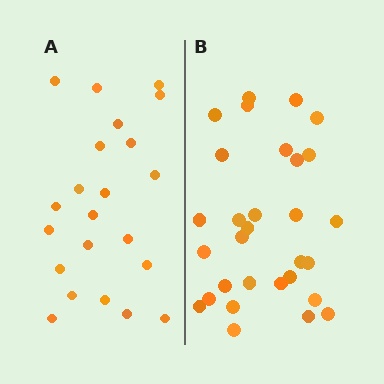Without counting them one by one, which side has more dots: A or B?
Region B (the right region) has more dots.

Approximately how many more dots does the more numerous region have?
Region B has roughly 8 or so more dots than region A.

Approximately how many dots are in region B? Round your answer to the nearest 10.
About 30 dots.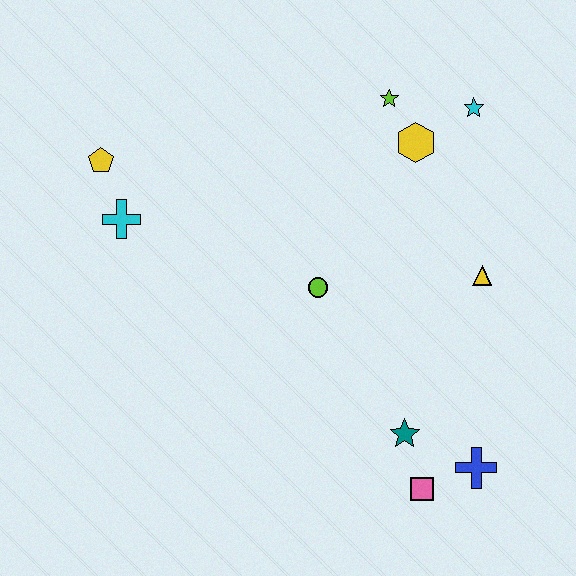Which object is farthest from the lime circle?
The yellow pentagon is farthest from the lime circle.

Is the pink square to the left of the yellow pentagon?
No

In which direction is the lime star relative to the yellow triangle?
The lime star is above the yellow triangle.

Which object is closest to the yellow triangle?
The yellow hexagon is closest to the yellow triangle.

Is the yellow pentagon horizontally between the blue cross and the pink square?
No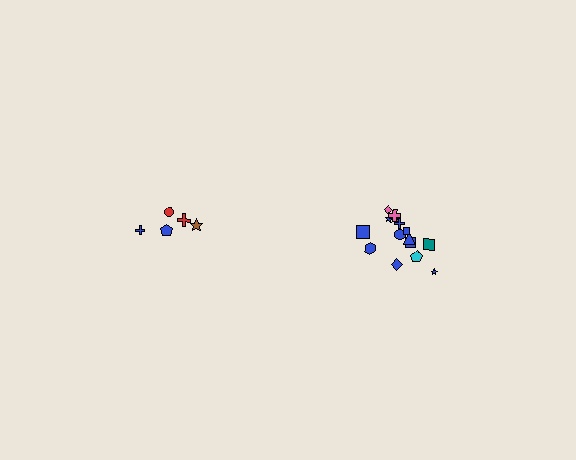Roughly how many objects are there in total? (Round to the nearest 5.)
Roughly 20 objects in total.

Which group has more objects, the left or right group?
The right group.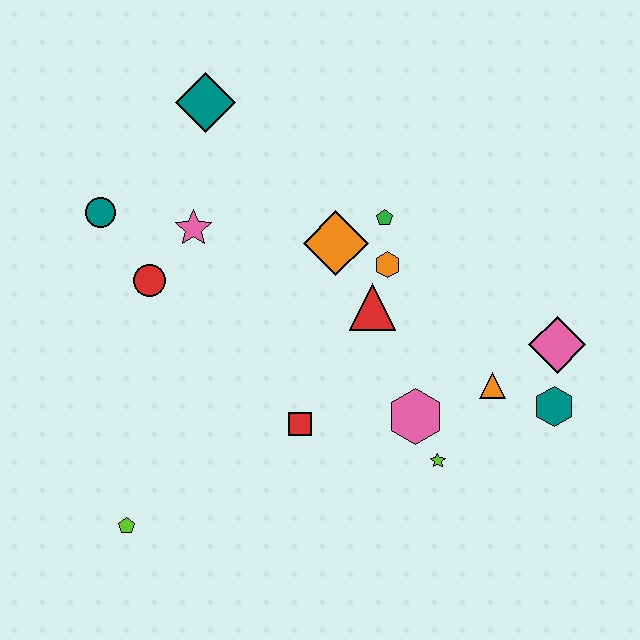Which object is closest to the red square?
The pink hexagon is closest to the red square.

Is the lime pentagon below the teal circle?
Yes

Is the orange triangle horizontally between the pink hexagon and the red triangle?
No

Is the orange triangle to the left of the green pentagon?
No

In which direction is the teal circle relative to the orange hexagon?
The teal circle is to the left of the orange hexagon.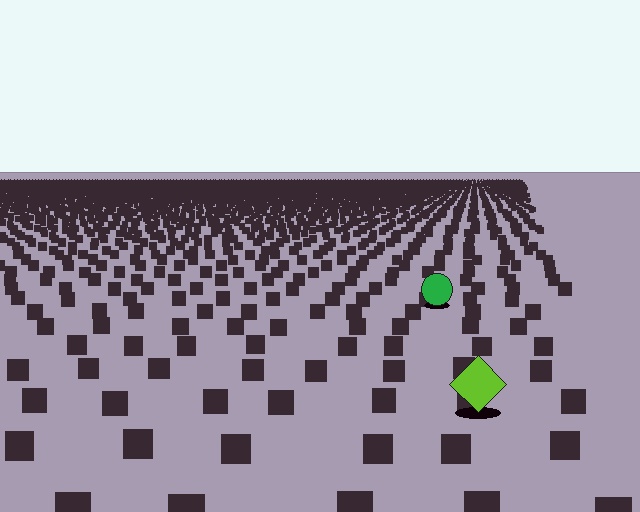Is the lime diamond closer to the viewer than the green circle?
Yes. The lime diamond is closer — you can tell from the texture gradient: the ground texture is coarser near it.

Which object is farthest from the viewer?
The green circle is farthest from the viewer. It appears smaller and the ground texture around it is denser.